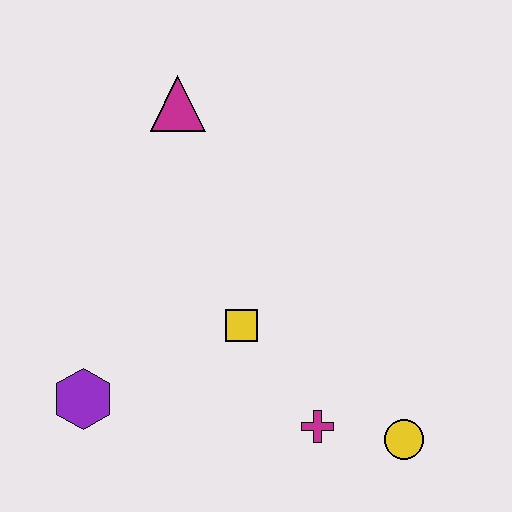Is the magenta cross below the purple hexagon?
Yes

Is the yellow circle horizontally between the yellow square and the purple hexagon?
No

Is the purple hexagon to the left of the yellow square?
Yes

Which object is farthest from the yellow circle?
The magenta triangle is farthest from the yellow circle.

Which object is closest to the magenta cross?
The yellow circle is closest to the magenta cross.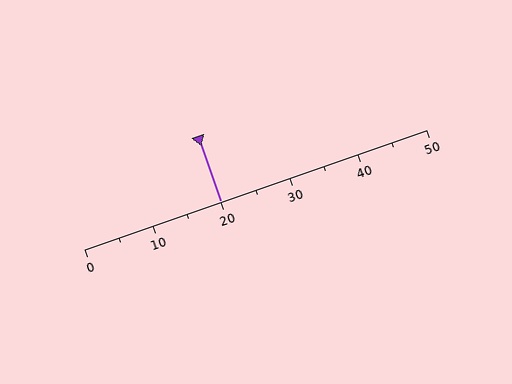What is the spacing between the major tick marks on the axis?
The major ticks are spaced 10 apart.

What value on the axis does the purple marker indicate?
The marker indicates approximately 20.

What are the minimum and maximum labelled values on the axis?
The axis runs from 0 to 50.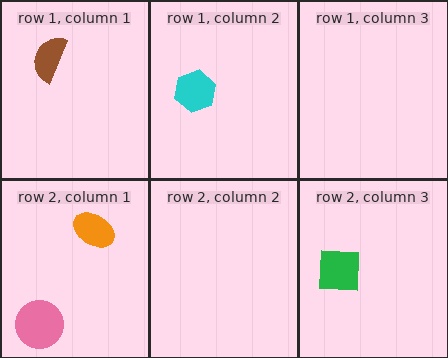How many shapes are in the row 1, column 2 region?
1.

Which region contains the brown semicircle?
The row 1, column 1 region.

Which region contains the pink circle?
The row 2, column 1 region.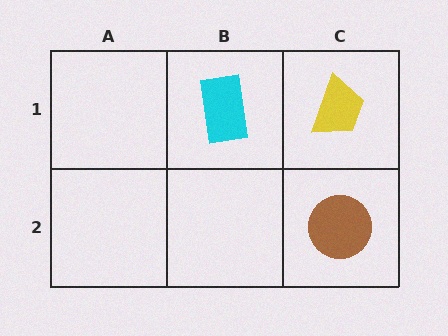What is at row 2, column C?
A brown circle.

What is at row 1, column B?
A cyan rectangle.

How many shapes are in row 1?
2 shapes.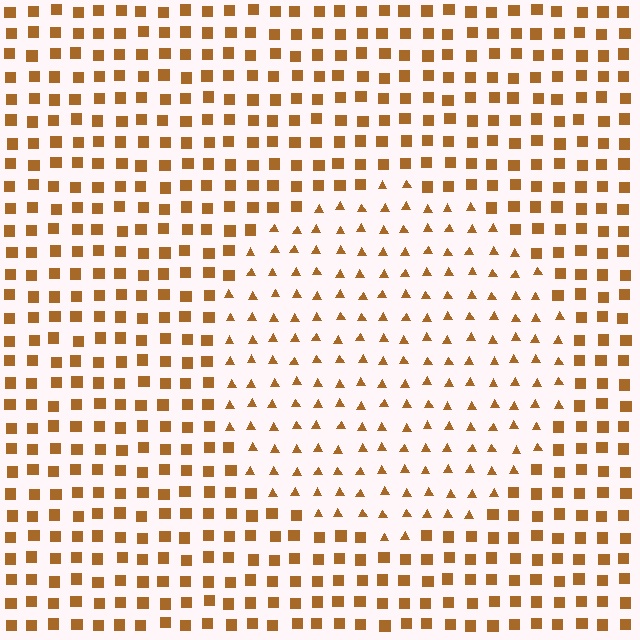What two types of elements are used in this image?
The image uses triangles inside the circle region and squares outside it.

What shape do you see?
I see a circle.